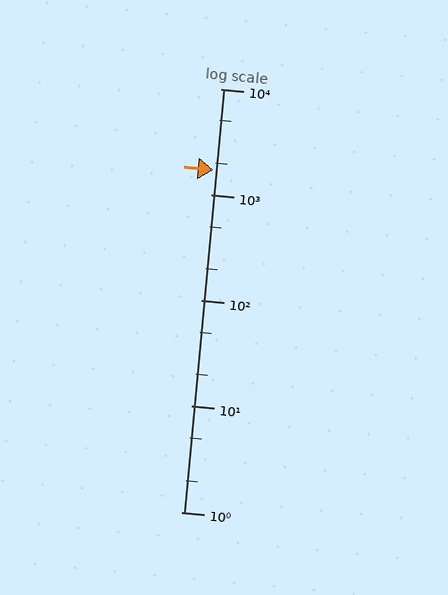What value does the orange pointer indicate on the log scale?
The pointer indicates approximately 1700.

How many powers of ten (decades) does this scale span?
The scale spans 4 decades, from 1 to 10000.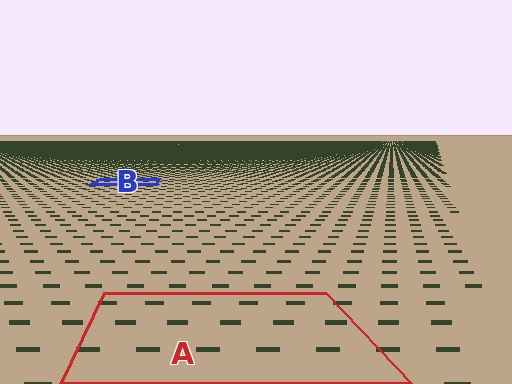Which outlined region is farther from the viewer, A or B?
Region B is farther from the viewer — the texture elements inside it appear smaller and more densely packed.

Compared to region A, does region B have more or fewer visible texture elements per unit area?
Region B has more texture elements per unit area — they are packed more densely because it is farther away.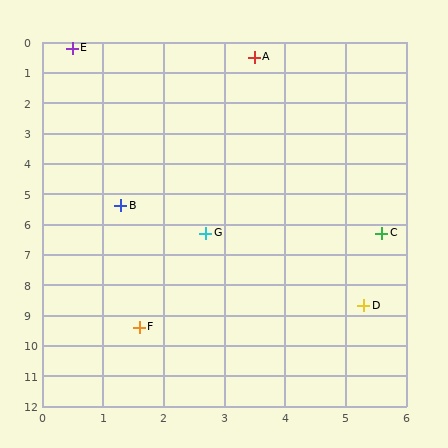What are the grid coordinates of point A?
Point A is at approximately (3.5, 0.5).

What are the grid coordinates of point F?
Point F is at approximately (1.6, 9.4).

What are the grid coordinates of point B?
Point B is at approximately (1.3, 5.4).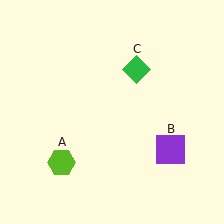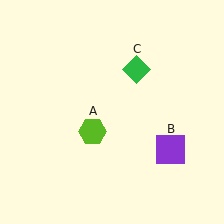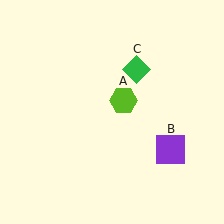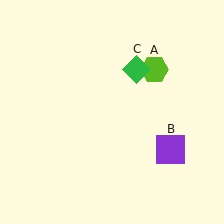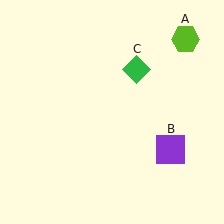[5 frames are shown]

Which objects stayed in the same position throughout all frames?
Purple square (object B) and green diamond (object C) remained stationary.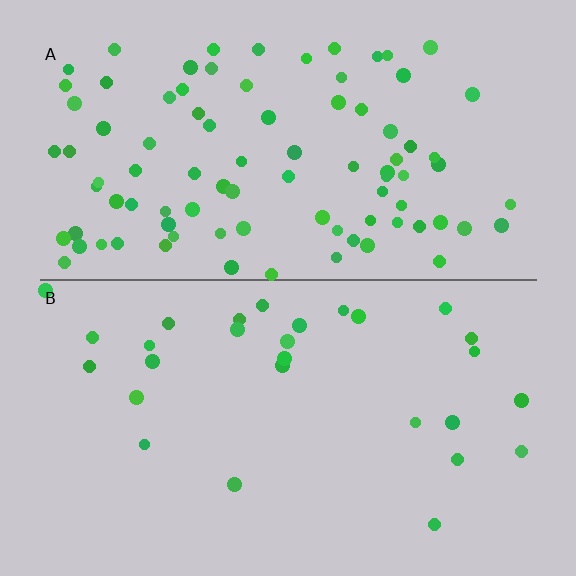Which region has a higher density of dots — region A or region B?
A (the top).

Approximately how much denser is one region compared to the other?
Approximately 3.1× — region A over region B.